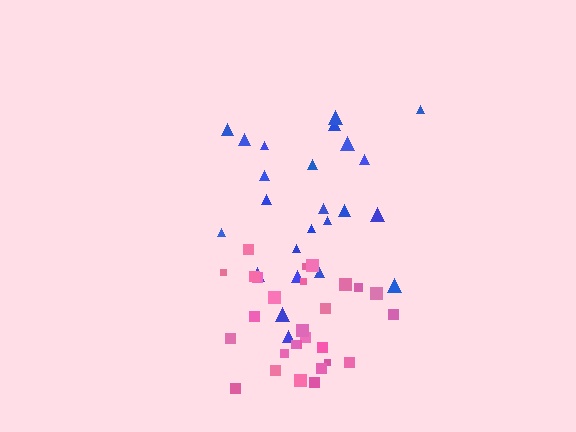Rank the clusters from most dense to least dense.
pink, blue.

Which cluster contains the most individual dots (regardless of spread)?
Pink (29).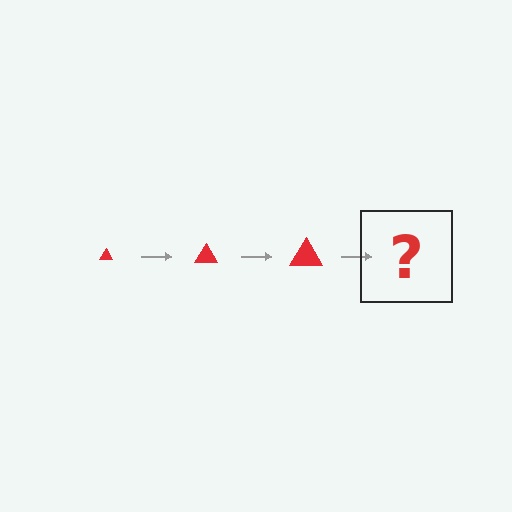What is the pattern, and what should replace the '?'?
The pattern is that the triangle gets progressively larger each step. The '?' should be a red triangle, larger than the previous one.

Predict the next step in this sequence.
The next step is a red triangle, larger than the previous one.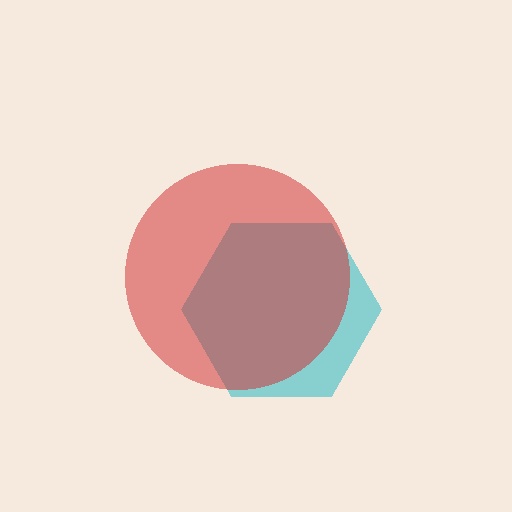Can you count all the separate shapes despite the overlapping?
Yes, there are 2 separate shapes.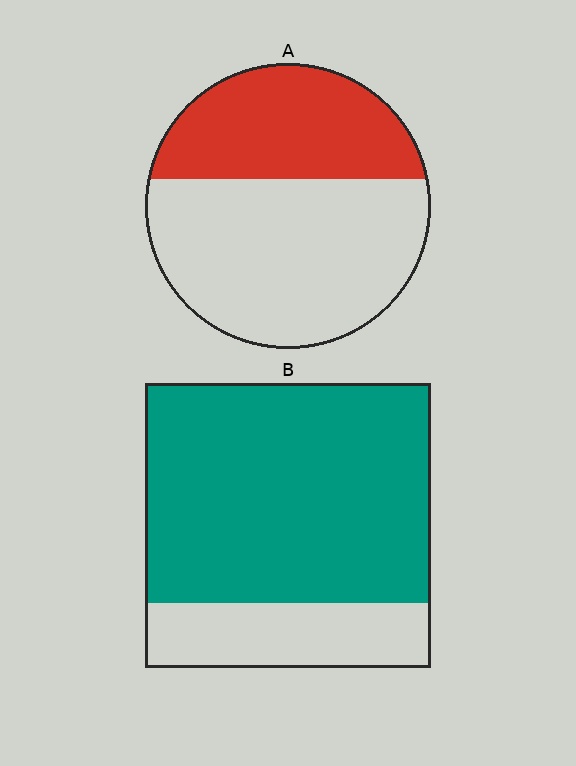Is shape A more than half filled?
No.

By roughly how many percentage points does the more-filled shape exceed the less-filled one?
By roughly 40 percentage points (B over A).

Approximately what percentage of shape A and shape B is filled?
A is approximately 40% and B is approximately 75%.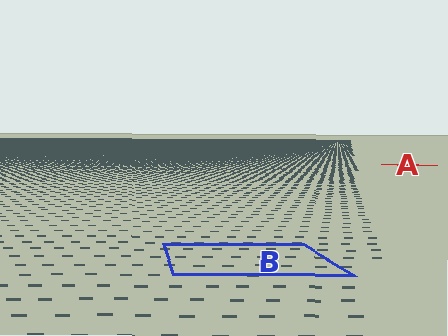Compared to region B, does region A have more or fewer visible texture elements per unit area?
Region A has more texture elements per unit area — they are packed more densely because it is farther away.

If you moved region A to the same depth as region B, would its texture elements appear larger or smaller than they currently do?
They would appear larger. At a closer depth, the same texture elements are projected at a bigger on-screen size.